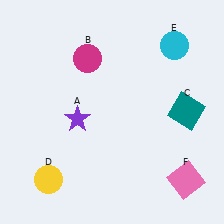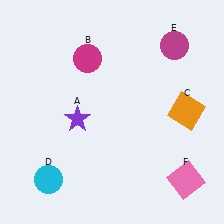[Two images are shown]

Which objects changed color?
C changed from teal to orange. D changed from yellow to cyan. E changed from cyan to magenta.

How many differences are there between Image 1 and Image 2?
There are 3 differences between the two images.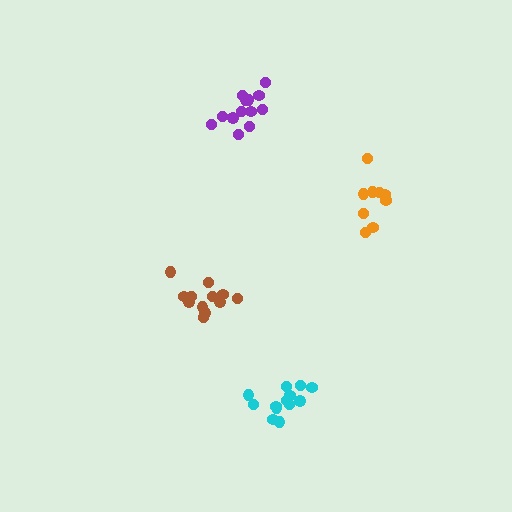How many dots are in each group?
Group 1: 9 dots, Group 2: 12 dots, Group 3: 14 dots, Group 4: 13 dots (48 total).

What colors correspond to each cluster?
The clusters are colored: orange, brown, cyan, purple.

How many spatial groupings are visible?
There are 4 spatial groupings.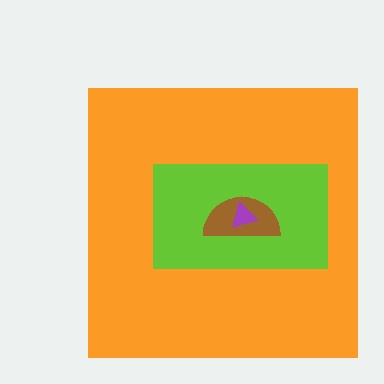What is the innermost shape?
The purple triangle.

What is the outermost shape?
The orange square.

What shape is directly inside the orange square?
The lime rectangle.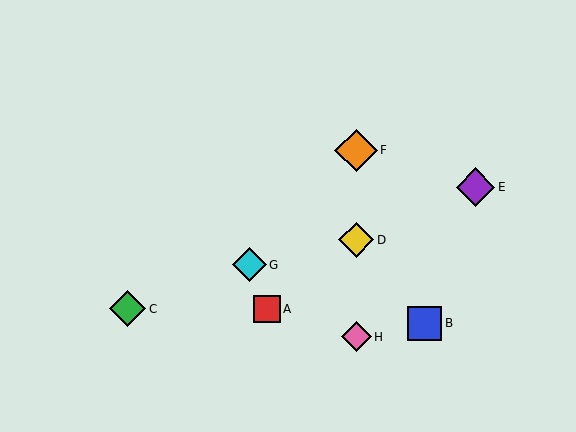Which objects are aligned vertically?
Objects D, F, H are aligned vertically.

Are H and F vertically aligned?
Yes, both are at x≈356.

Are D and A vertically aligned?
No, D is at x≈356 and A is at x≈267.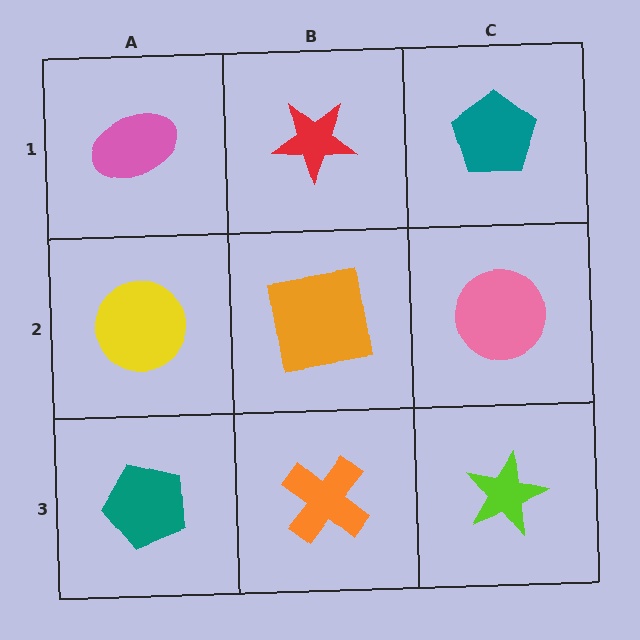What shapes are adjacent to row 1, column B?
An orange square (row 2, column B), a pink ellipse (row 1, column A), a teal pentagon (row 1, column C).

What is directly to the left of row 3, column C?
An orange cross.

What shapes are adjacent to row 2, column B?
A red star (row 1, column B), an orange cross (row 3, column B), a yellow circle (row 2, column A), a pink circle (row 2, column C).